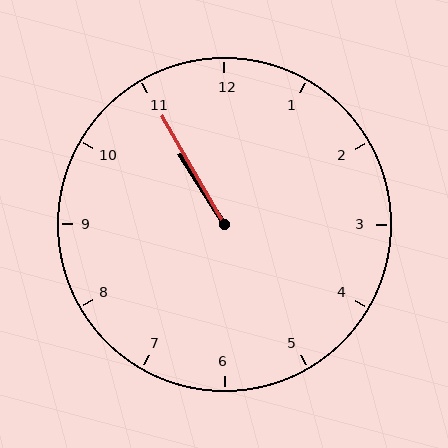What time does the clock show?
10:55.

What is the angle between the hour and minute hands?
Approximately 2 degrees.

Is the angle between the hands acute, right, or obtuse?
It is acute.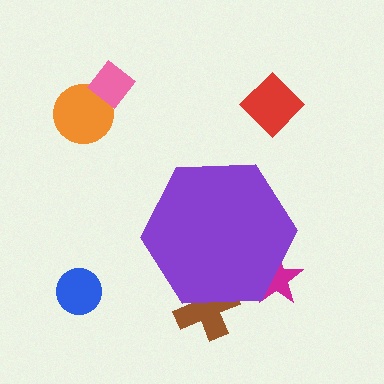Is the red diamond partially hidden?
No, the red diamond is fully visible.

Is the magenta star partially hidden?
Yes, the magenta star is partially hidden behind the purple hexagon.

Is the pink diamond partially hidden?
No, the pink diamond is fully visible.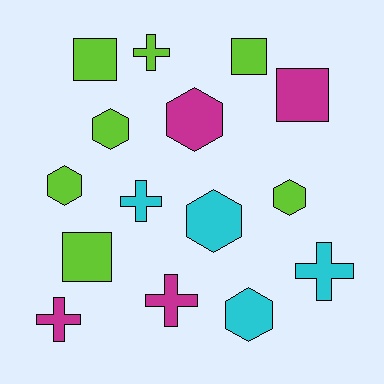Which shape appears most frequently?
Hexagon, with 6 objects.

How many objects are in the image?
There are 15 objects.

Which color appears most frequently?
Lime, with 7 objects.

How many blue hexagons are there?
There are no blue hexagons.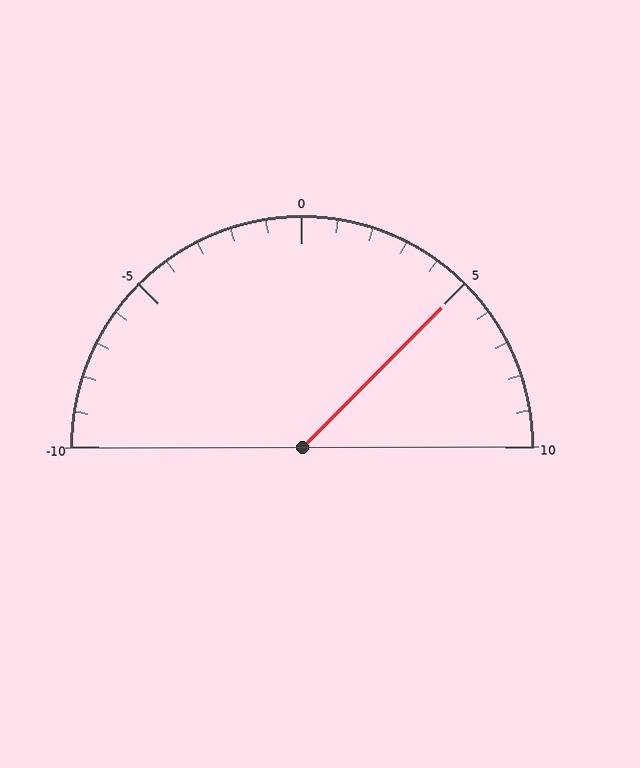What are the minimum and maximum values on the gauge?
The gauge ranges from -10 to 10.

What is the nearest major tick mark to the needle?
The nearest major tick mark is 5.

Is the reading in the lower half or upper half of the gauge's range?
The reading is in the upper half of the range (-10 to 10).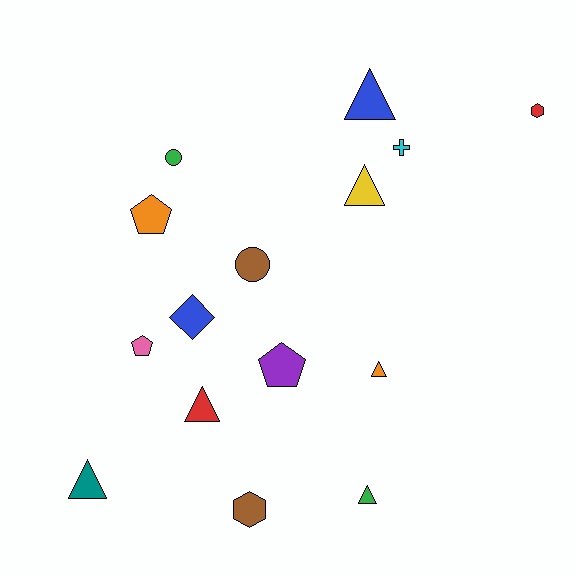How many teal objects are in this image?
There is 1 teal object.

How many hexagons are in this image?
There are 2 hexagons.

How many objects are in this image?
There are 15 objects.